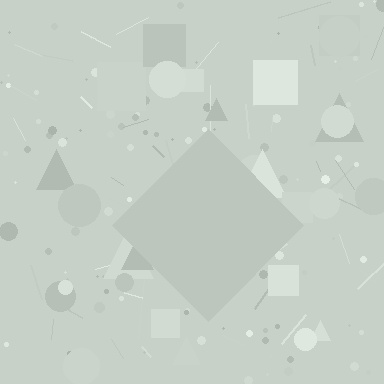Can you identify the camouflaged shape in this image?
The camouflaged shape is a diamond.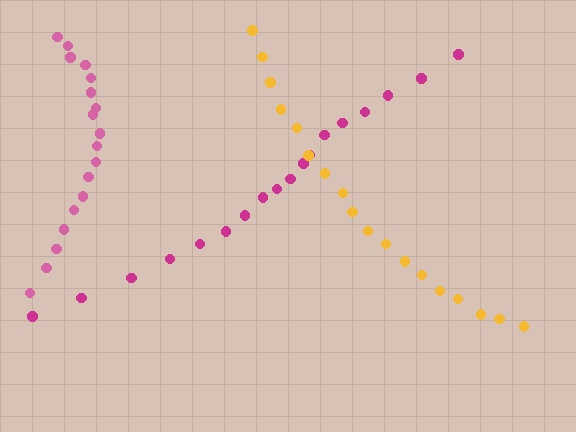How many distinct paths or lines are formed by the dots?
There are 3 distinct paths.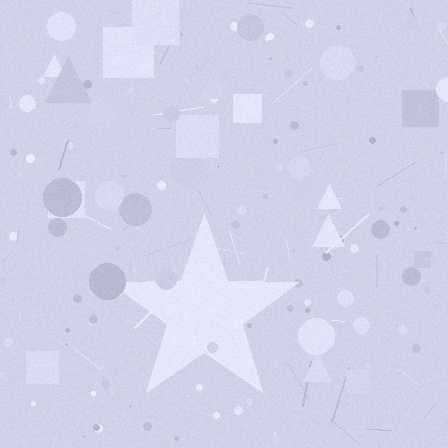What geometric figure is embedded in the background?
A star is embedded in the background.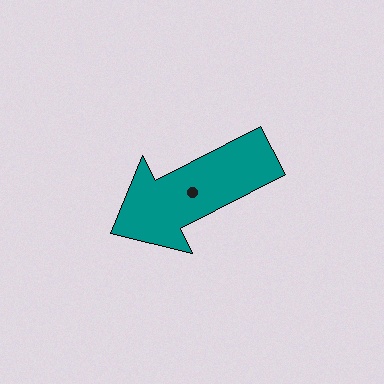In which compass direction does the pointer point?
Southwest.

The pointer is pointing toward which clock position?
Roughly 8 o'clock.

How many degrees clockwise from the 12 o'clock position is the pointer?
Approximately 243 degrees.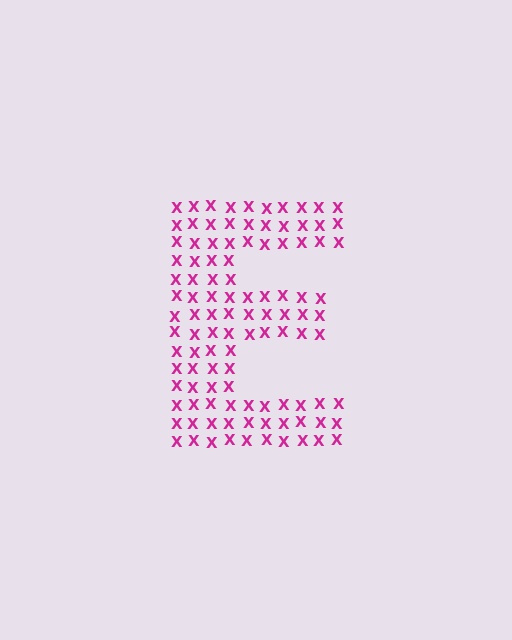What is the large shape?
The large shape is the letter E.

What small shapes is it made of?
It is made of small letter X's.